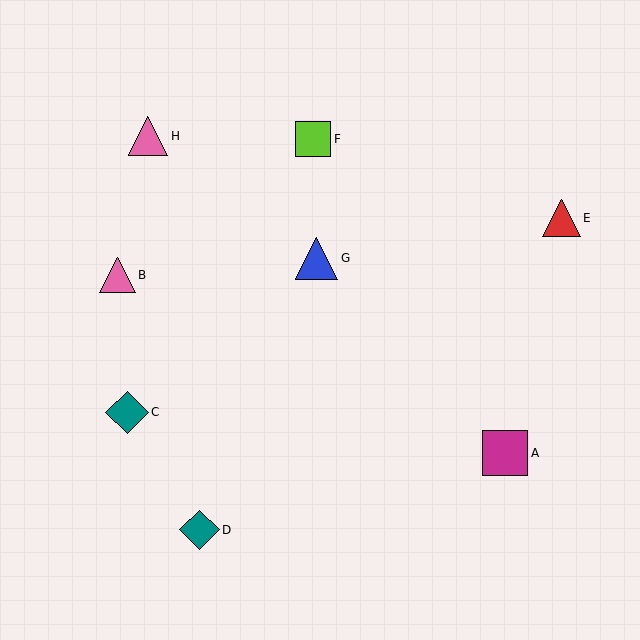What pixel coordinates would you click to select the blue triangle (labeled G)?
Click at (316, 258) to select the blue triangle G.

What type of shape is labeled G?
Shape G is a blue triangle.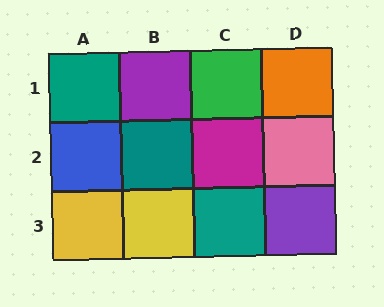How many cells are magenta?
1 cell is magenta.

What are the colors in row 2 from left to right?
Blue, teal, magenta, pink.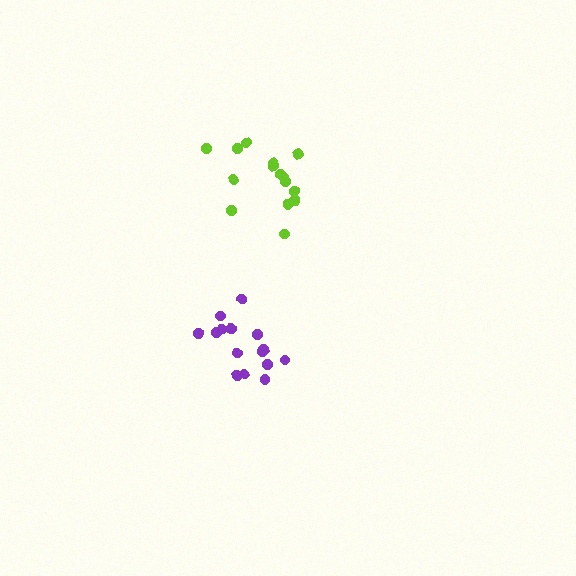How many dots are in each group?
Group 1: 15 dots, Group 2: 15 dots (30 total).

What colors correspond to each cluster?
The clusters are colored: purple, lime.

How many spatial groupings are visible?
There are 2 spatial groupings.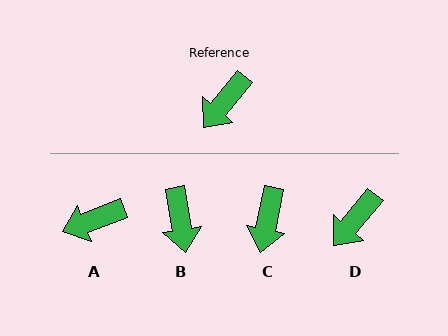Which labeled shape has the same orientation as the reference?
D.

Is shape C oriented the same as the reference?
No, it is off by about 28 degrees.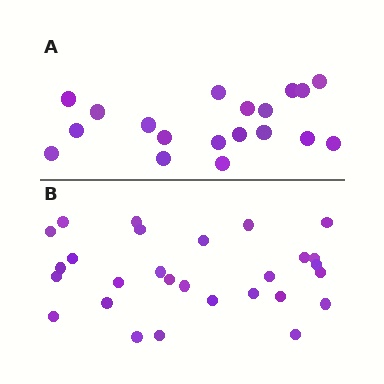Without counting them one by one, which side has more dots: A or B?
Region B (the bottom region) has more dots.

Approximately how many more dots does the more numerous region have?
Region B has roughly 8 or so more dots than region A.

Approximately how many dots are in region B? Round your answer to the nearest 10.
About 30 dots. (The exact count is 28, which rounds to 30.)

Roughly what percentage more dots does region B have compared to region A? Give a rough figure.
About 45% more.